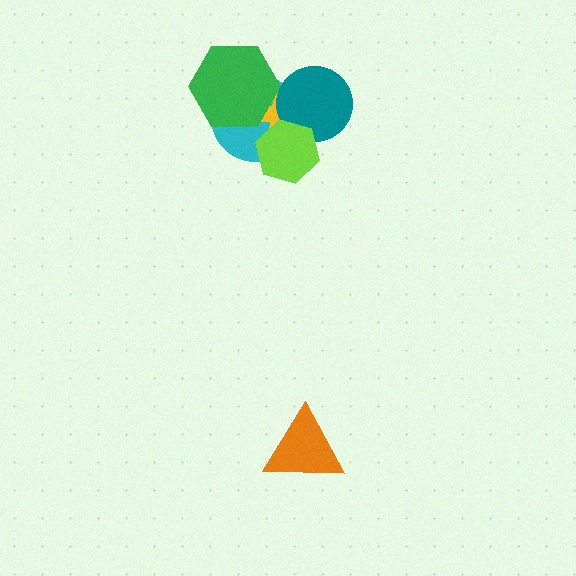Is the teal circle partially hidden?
Yes, it is partially covered by another shape.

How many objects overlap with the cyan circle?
4 objects overlap with the cyan circle.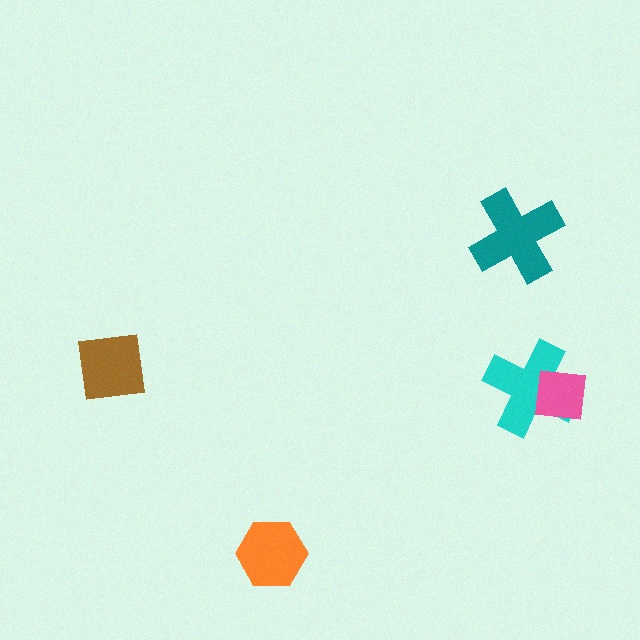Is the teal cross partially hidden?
No, no other shape covers it.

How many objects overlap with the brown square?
0 objects overlap with the brown square.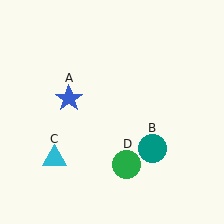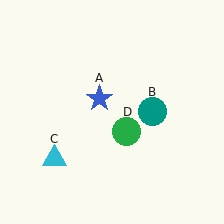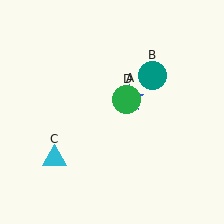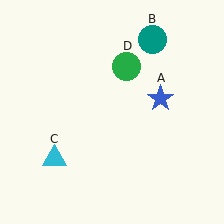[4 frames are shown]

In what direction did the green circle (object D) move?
The green circle (object D) moved up.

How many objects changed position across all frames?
3 objects changed position: blue star (object A), teal circle (object B), green circle (object D).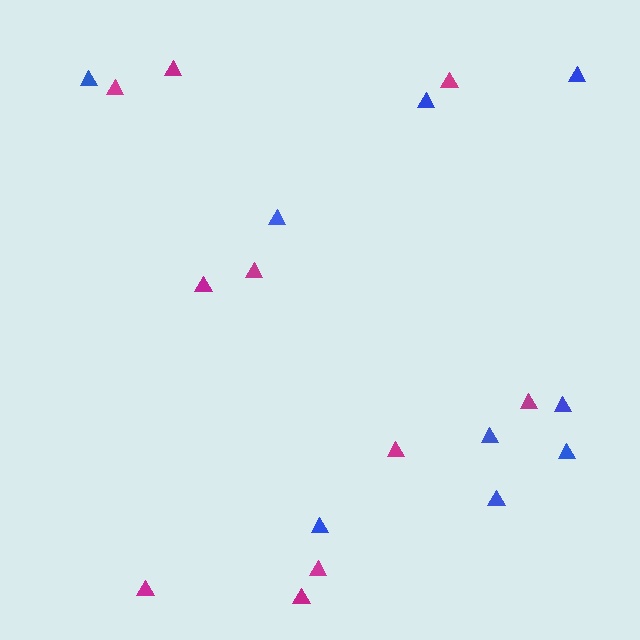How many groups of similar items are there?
There are 2 groups: one group of blue triangles (9) and one group of magenta triangles (10).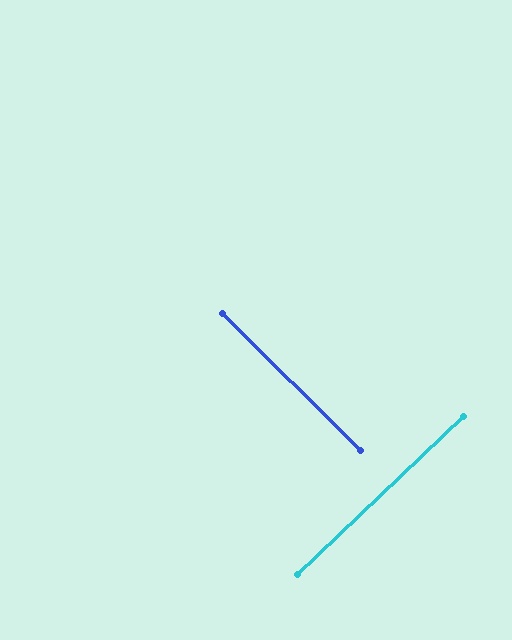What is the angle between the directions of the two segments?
Approximately 88 degrees.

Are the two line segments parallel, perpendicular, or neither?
Perpendicular — they meet at approximately 88°.